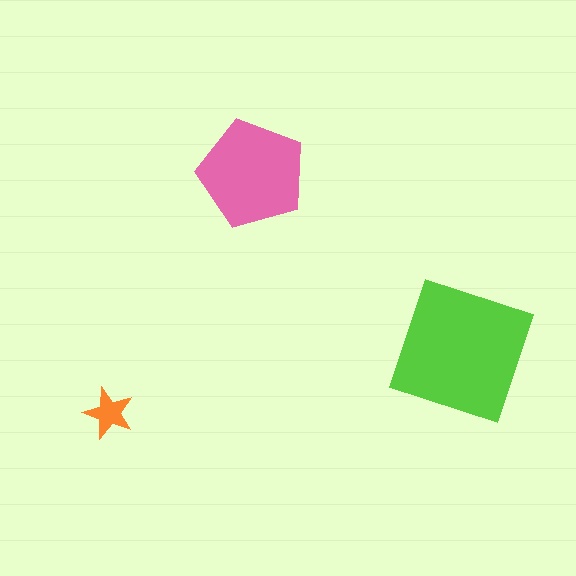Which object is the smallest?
The orange star.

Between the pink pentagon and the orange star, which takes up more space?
The pink pentagon.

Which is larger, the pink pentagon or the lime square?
The lime square.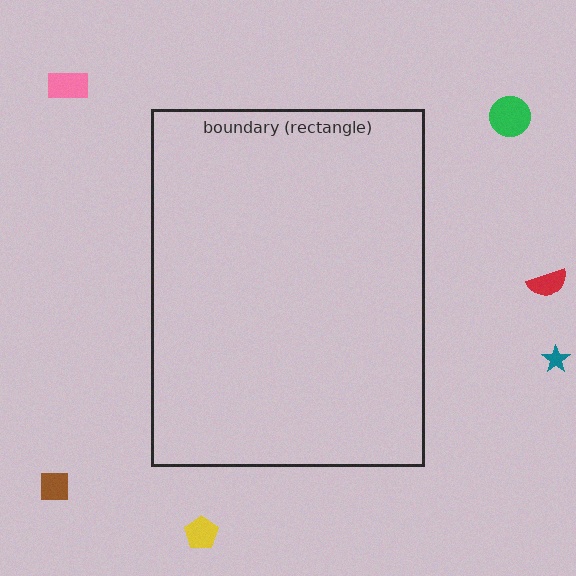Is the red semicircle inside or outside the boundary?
Outside.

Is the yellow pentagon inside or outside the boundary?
Outside.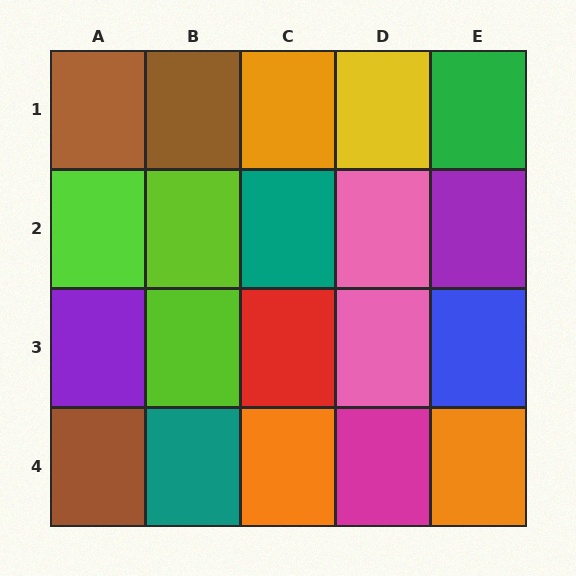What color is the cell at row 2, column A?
Lime.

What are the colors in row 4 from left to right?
Brown, teal, orange, magenta, orange.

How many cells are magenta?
1 cell is magenta.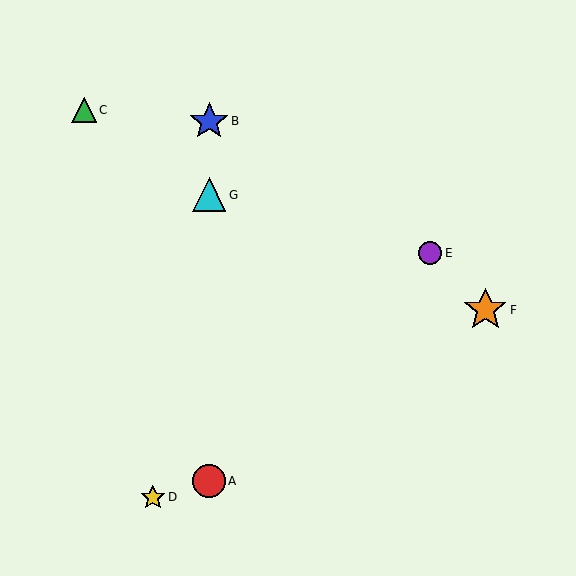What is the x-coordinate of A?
Object A is at x≈209.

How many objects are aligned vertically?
3 objects (A, B, G) are aligned vertically.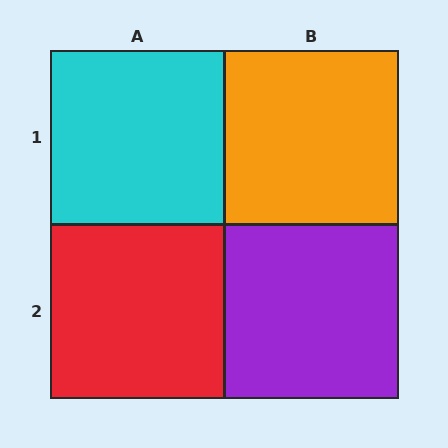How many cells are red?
1 cell is red.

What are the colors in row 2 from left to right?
Red, purple.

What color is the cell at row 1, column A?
Cyan.